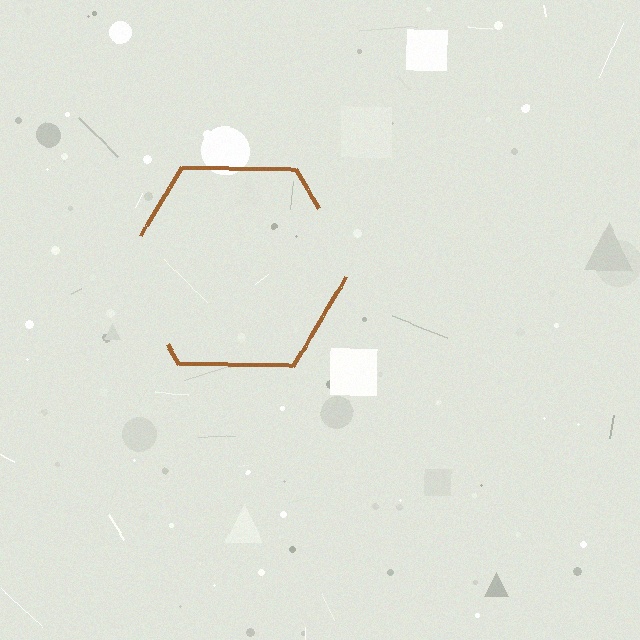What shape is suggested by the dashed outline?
The dashed outline suggests a hexagon.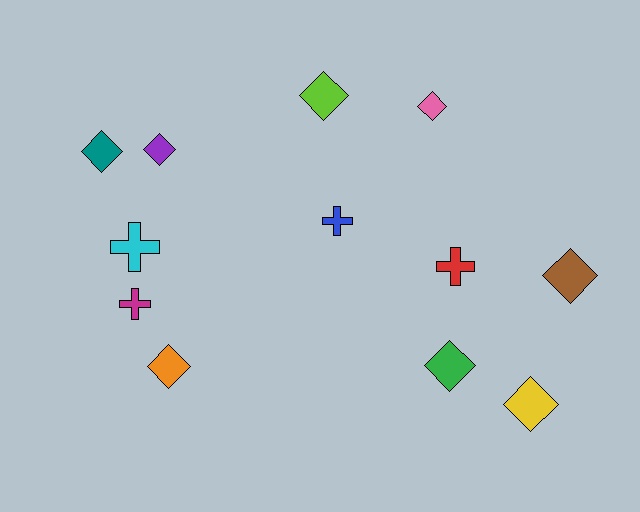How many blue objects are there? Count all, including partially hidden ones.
There is 1 blue object.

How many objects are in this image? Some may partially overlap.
There are 12 objects.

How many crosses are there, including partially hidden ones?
There are 4 crosses.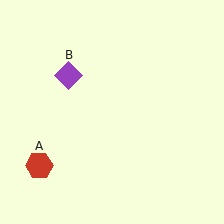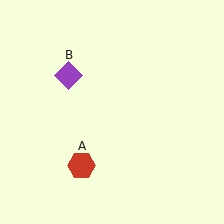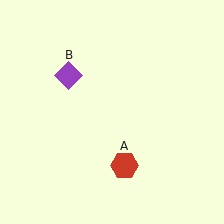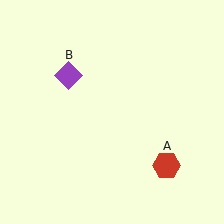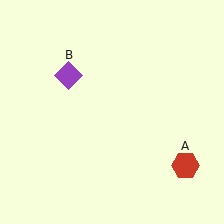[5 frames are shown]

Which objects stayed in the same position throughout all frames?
Purple diamond (object B) remained stationary.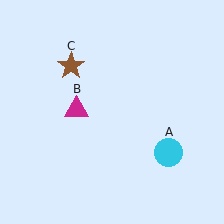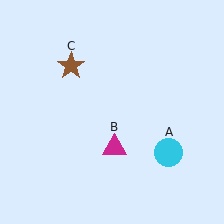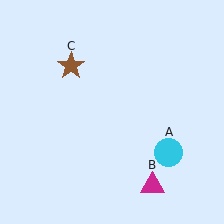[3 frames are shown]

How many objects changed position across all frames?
1 object changed position: magenta triangle (object B).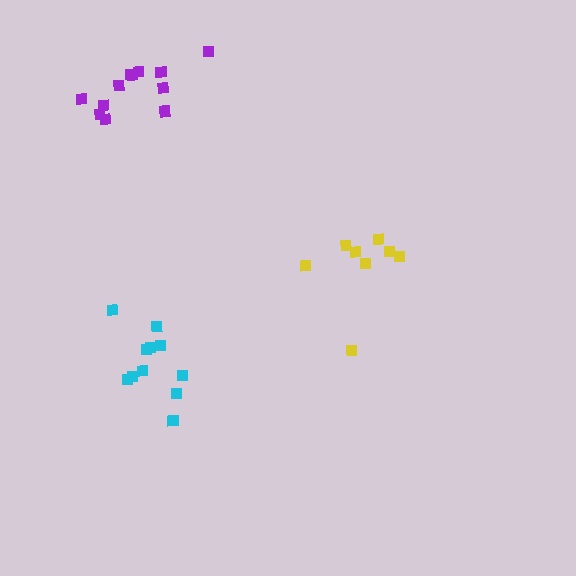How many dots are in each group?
Group 1: 8 dots, Group 2: 11 dots, Group 3: 12 dots (31 total).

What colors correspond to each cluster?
The clusters are colored: yellow, cyan, purple.